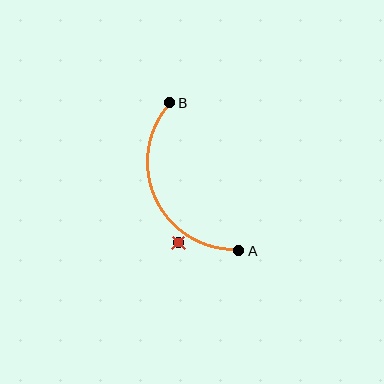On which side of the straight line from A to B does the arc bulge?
The arc bulges to the left of the straight line connecting A and B.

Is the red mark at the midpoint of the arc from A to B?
No — the red mark does not lie on the arc at all. It sits slightly outside the curve.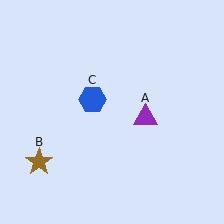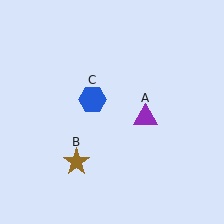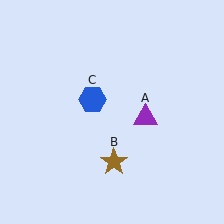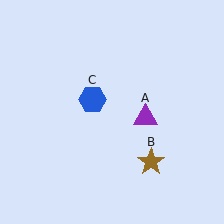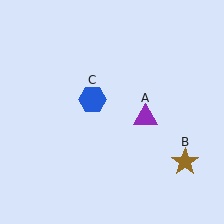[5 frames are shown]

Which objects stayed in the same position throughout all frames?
Purple triangle (object A) and blue hexagon (object C) remained stationary.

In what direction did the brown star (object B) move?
The brown star (object B) moved right.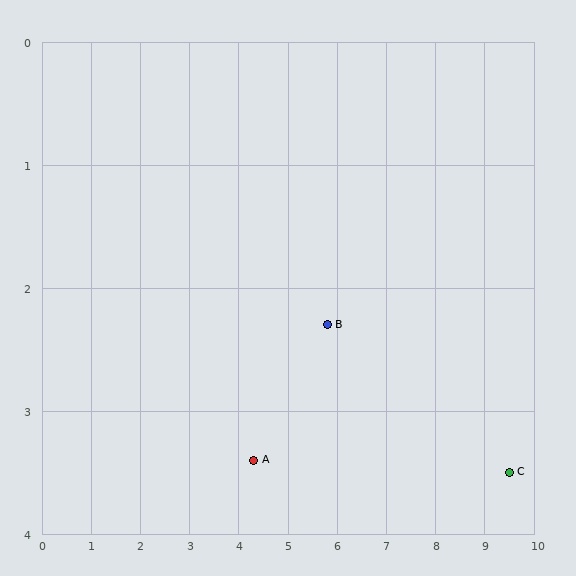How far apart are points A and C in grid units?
Points A and C are about 5.2 grid units apart.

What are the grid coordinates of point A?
Point A is at approximately (4.3, 3.4).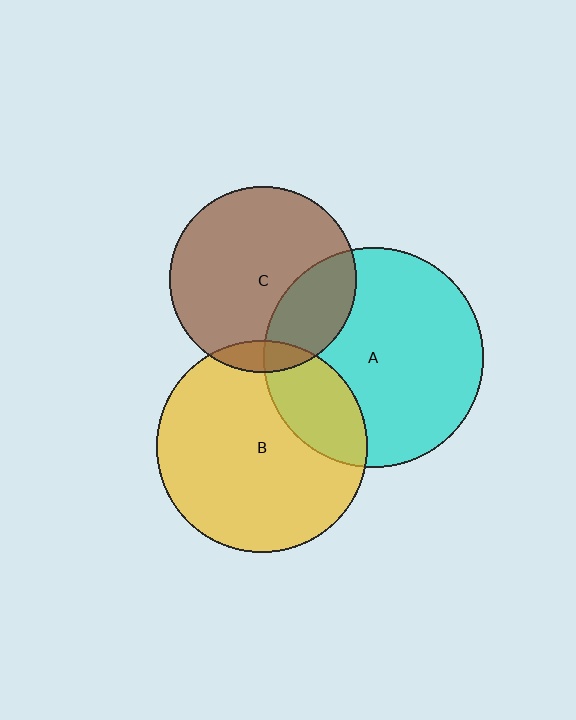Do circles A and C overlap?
Yes.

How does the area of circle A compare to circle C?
Approximately 1.4 times.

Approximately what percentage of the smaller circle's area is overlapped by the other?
Approximately 25%.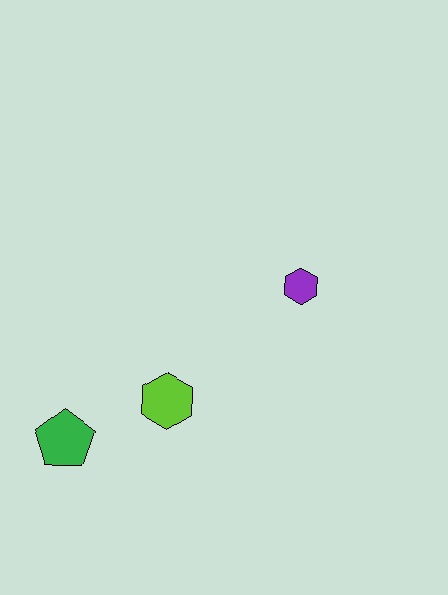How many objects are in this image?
There are 3 objects.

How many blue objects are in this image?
There are no blue objects.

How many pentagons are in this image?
There is 1 pentagon.